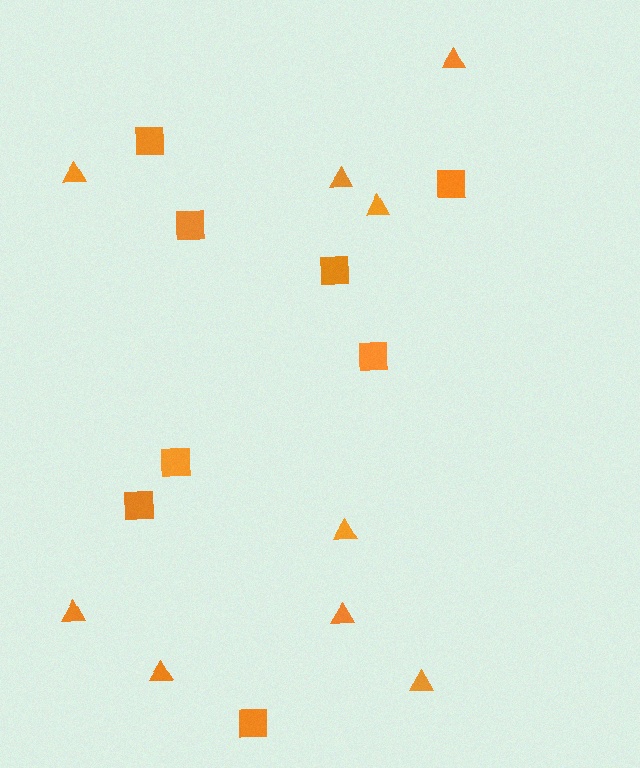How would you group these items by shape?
There are 2 groups: one group of triangles (9) and one group of squares (8).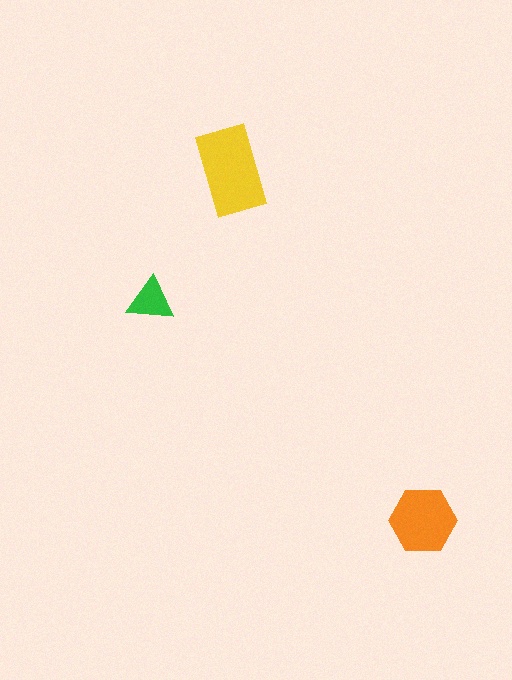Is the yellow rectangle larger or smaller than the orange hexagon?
Larger.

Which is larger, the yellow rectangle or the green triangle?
The yellow rectangle.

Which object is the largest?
The yellow rectangle.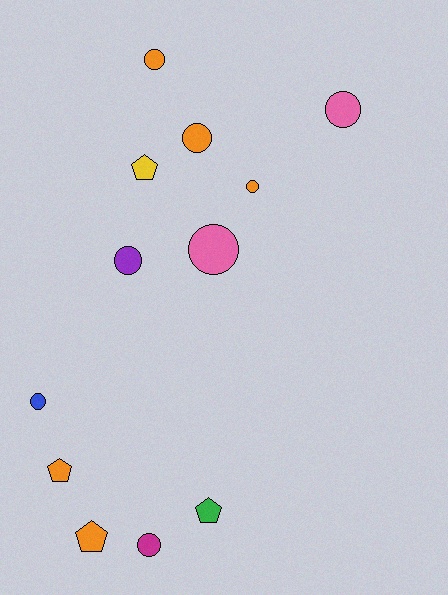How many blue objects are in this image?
There is 1 blue object.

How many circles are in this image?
There are 8 circles.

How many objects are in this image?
There are 12 objects.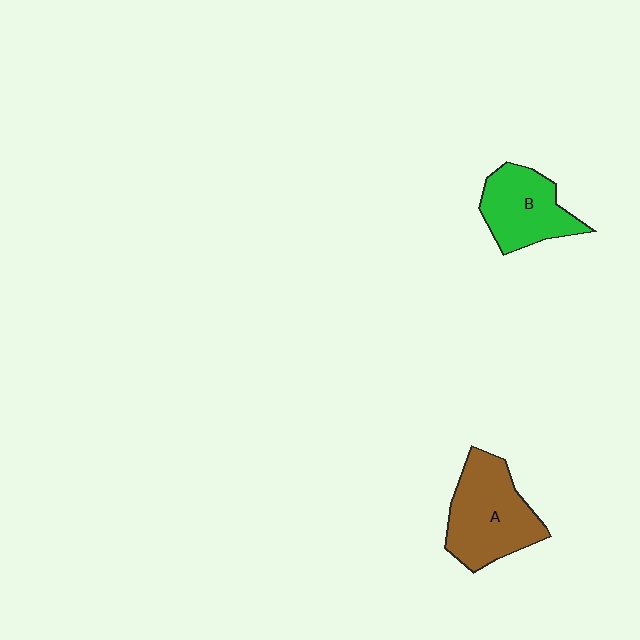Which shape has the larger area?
Shape A (brown).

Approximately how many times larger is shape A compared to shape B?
Approximately 1.3 times.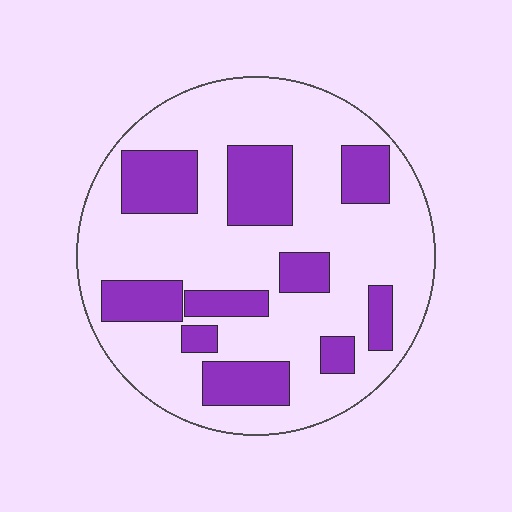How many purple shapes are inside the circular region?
10.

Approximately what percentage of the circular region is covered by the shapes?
Approximately 30%.